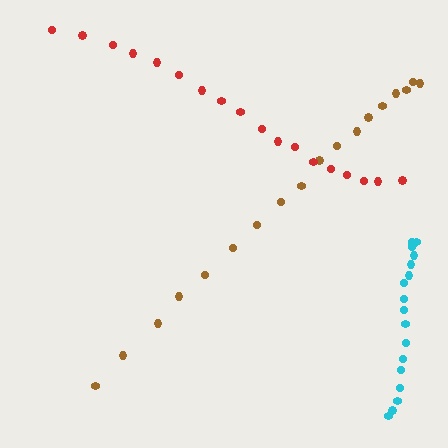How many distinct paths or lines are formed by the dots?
There are 3 distinct paths.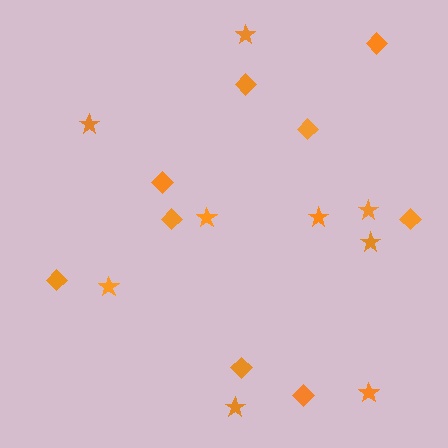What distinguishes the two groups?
There are 2 groups: one group of diamonds (9) and one group of stars (9).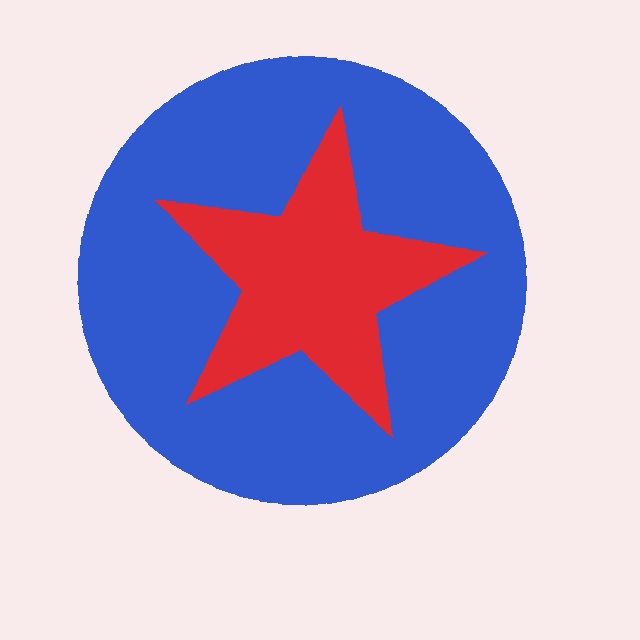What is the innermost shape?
The red star.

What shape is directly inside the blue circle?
The red star.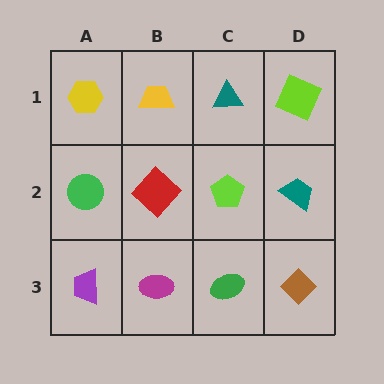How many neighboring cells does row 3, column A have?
2.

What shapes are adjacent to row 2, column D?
A lime square (row 1, column D), a brown diamond (row 3, column D), a lime pentagon (row 2, column C).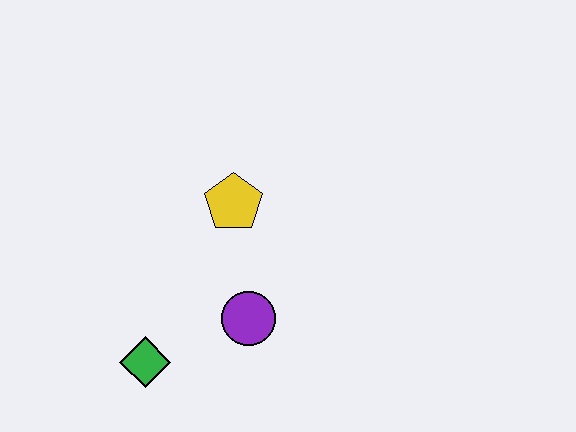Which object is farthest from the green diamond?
The yellow pentagon is farthest from the green diamond.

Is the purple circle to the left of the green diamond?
No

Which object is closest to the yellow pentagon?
The purple circle is closest to the yellow pentagon.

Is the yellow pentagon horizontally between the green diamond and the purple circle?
Yes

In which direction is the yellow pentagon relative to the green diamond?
The yellow pentagon is above the green diamond.